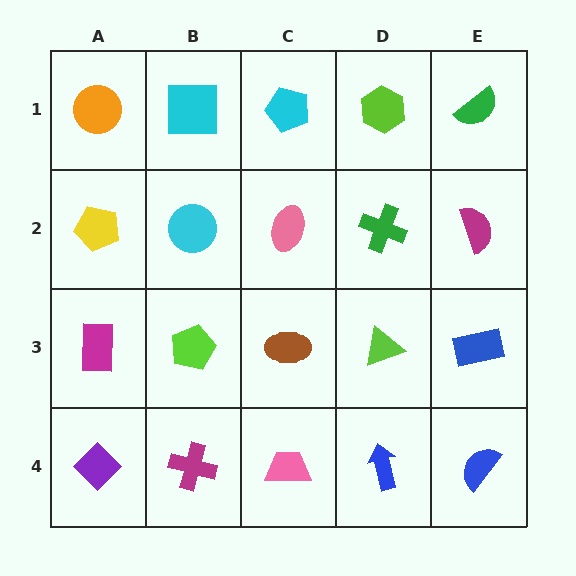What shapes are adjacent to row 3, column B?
A cyan circle (row 2, column B), a magenta cross (row 4, column B), a magenta rectangle (row 3, column A), a brown ellipse (row 3, column C).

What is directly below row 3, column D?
A blue arrow.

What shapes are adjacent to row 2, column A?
An orange circle (row 1, column A), a magenta rectangle (row 3, column A), a cyan circle (row 2, column B).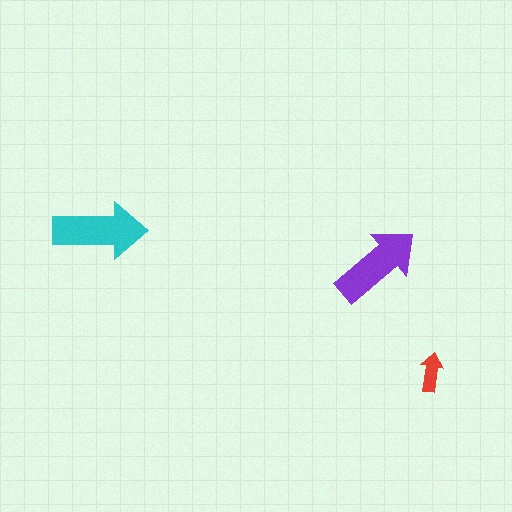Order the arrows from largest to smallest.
the cyan one, the purple one, the red one.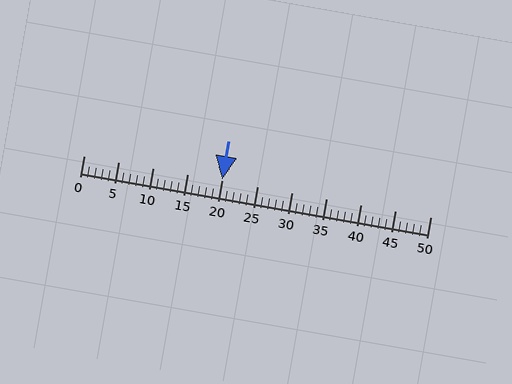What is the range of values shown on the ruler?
The ruler shows values from 0 to 50.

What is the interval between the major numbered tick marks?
The major tick marks are spaced 5 units apart.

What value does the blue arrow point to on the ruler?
The blue arrow points to approximately 20.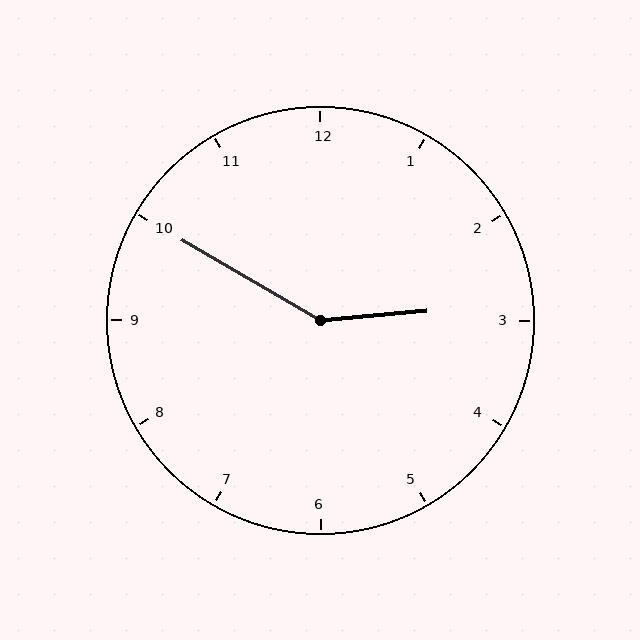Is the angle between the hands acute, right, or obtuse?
It is obtuse.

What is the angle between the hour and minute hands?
Approximately 145 degrees.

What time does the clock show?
2:50.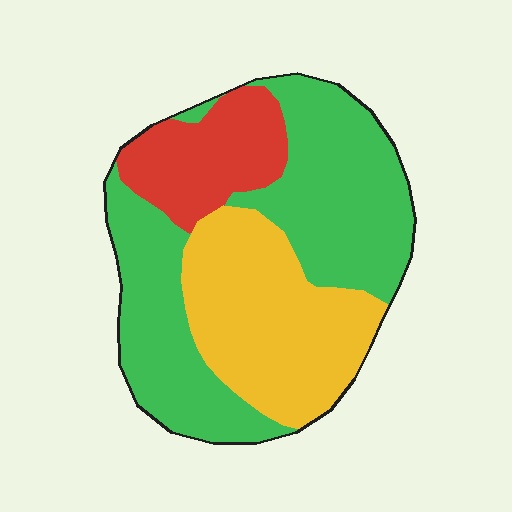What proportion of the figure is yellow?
Yellow takes up about one third (1/3) of the figure.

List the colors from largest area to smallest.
From largest to smallest: green, yellow, red.